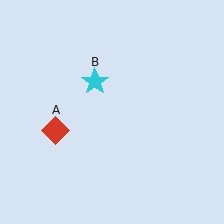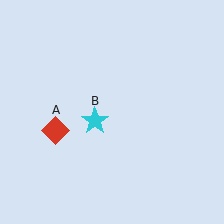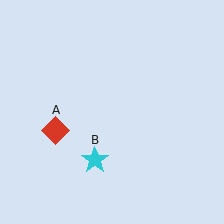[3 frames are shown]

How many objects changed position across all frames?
1 object changed position: cyan star (object B).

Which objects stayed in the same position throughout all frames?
Red diamond (object A) remained stationary.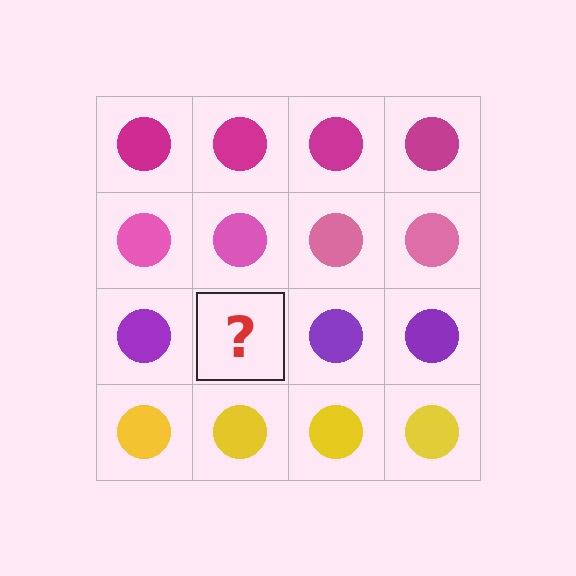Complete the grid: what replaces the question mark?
The question mark should be replaced with a purple circle.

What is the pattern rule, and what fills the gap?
The rule is that each row has a consistent color. The gap should be filled with a purple circle.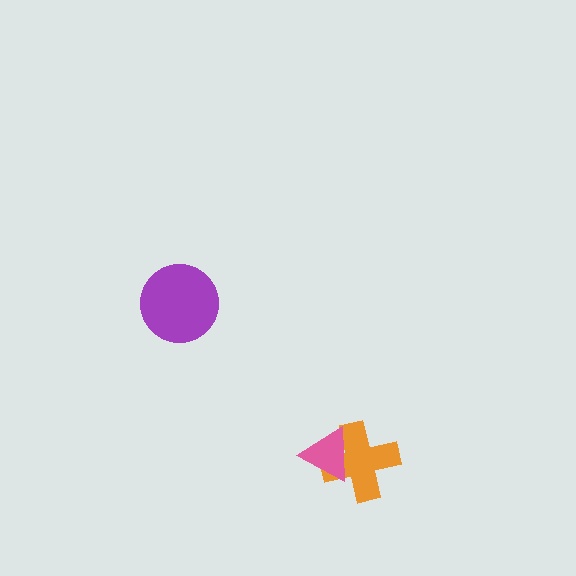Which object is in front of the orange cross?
The pink triangle is in front of the orange cross.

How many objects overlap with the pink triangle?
1 object overlaps with the pink triangle.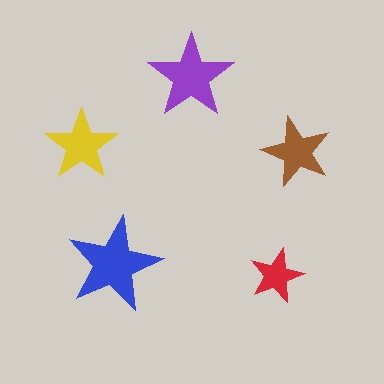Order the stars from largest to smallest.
the blue one, the purple one, the yellow one, the brown one, the red one.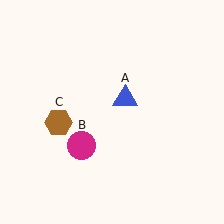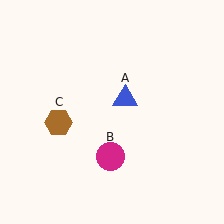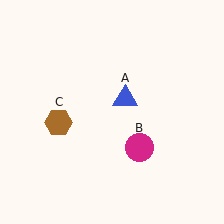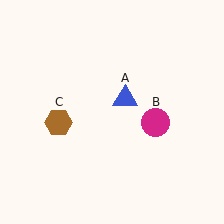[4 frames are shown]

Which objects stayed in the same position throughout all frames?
Blue triangle (object A) and brown hexagon (object C) remained stationary.